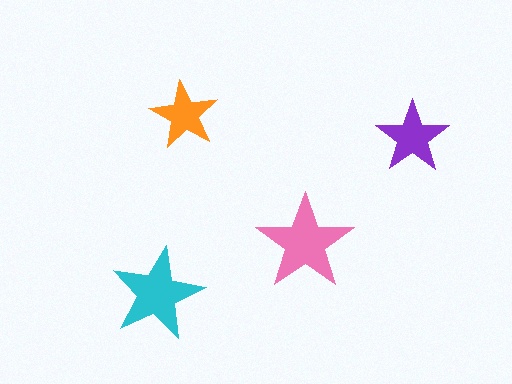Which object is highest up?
The orange star is topmost.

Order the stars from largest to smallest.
the pink one, the cyan one, the purple one, the orange one.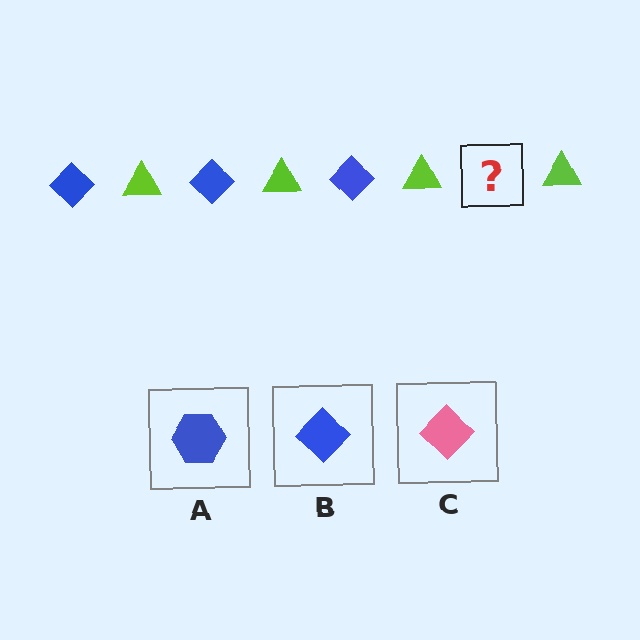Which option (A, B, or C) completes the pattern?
B.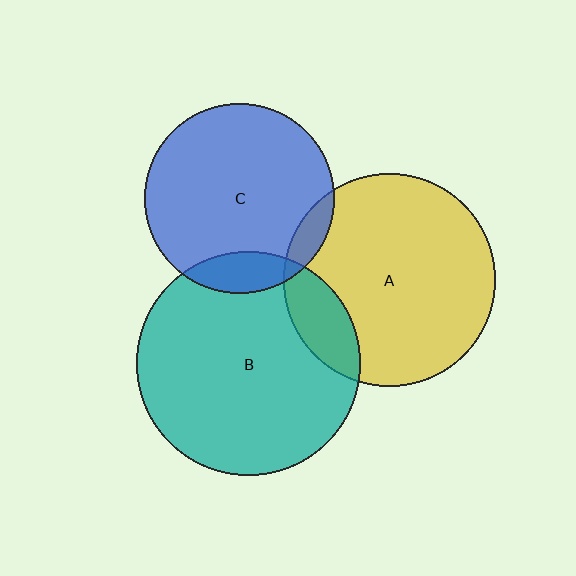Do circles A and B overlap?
Yes.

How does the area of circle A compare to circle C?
Approximately 1.3 times.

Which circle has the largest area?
Circle B (teal).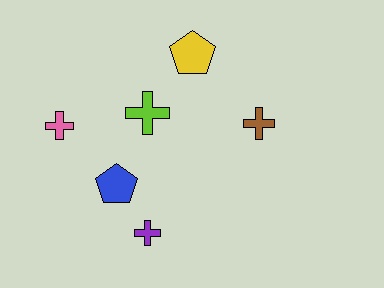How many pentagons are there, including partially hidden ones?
There are 2 pentagons.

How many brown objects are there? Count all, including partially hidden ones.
There is 1 brown object.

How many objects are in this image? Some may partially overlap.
There are 6 objects.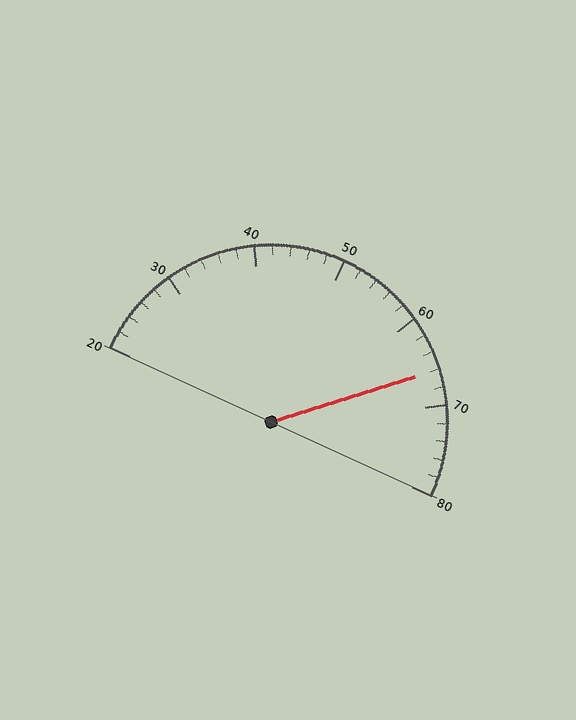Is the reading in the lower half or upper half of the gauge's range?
The reading is in the upper half of the range (20 to 80).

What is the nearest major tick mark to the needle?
The nearest major tick mark is 70.